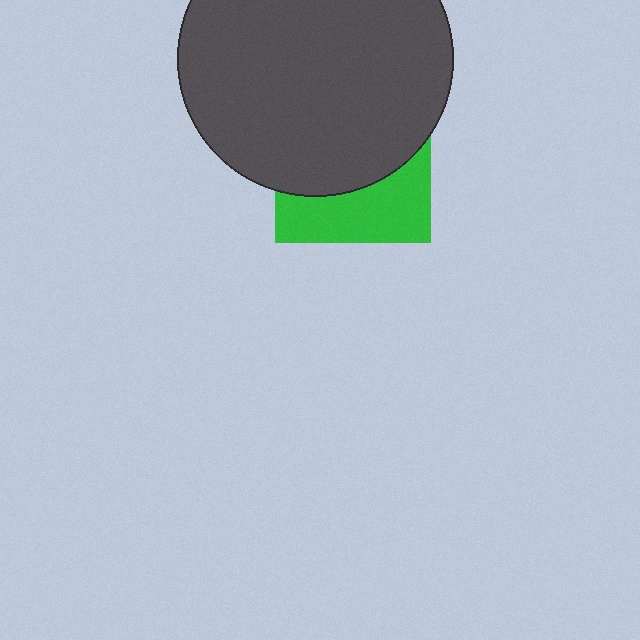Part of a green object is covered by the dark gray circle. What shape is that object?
It is a square.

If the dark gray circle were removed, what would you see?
You would see the complete green square.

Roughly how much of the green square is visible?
A small part of it is visible (roughly 39%).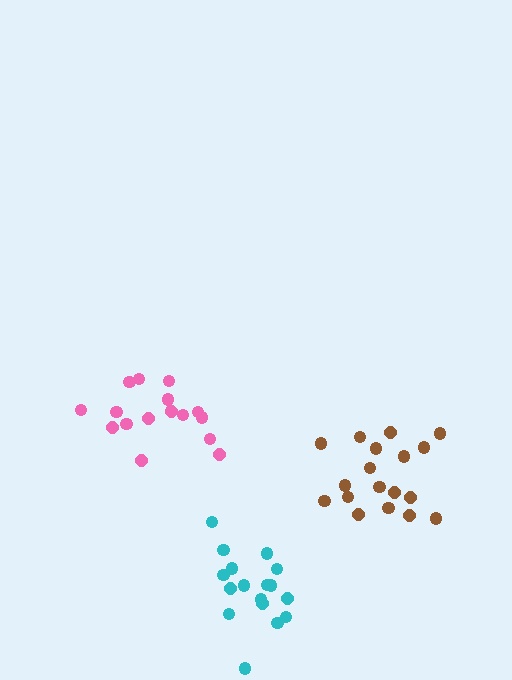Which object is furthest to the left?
The pink cluster is leftmost.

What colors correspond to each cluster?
The clusters are colored: pink, cyan, brown.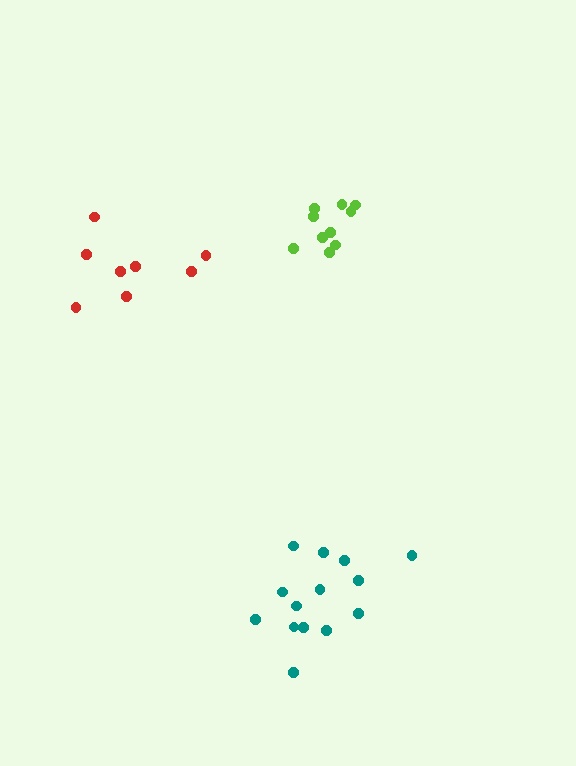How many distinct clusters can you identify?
There are 3 distinct clusters.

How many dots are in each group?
Group 1: 14 dots, Group 2: 10 dots, Group 3: 8 dots (32 total).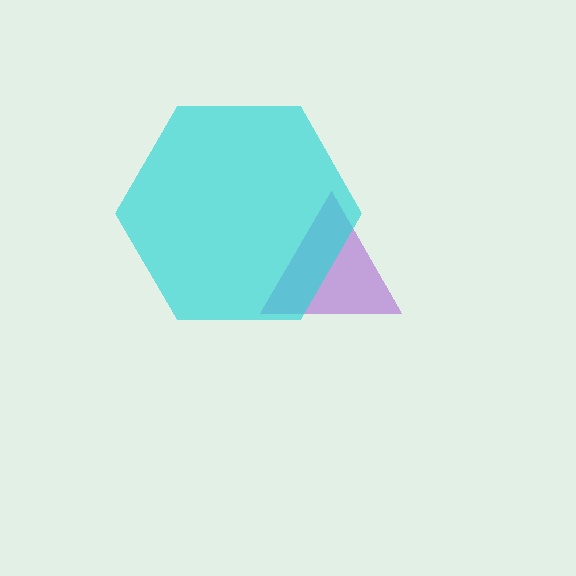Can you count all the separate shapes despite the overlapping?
Yes, there are 2 separate shapes.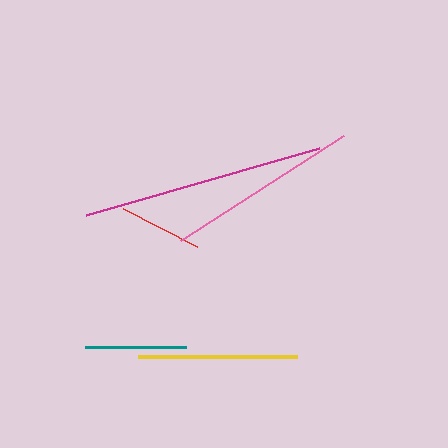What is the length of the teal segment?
The teal segment is approximately 102 pixels long.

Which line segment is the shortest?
The red line is the shortest at approximately 83 pixels.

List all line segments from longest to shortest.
From longest to shortest: magenta, pink, yellow, teal, red.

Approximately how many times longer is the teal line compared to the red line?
The teal line is approximately 1.2 times the length of the red line.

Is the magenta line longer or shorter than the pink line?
The magenta line is longer than the pink line.